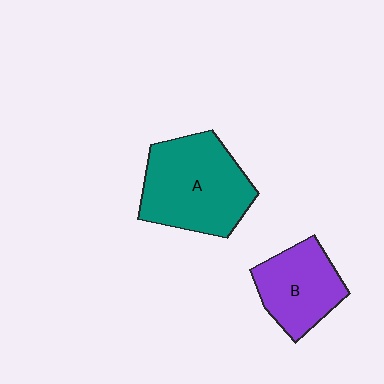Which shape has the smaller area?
Shape B (purple).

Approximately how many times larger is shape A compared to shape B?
Approximately 1.5 times.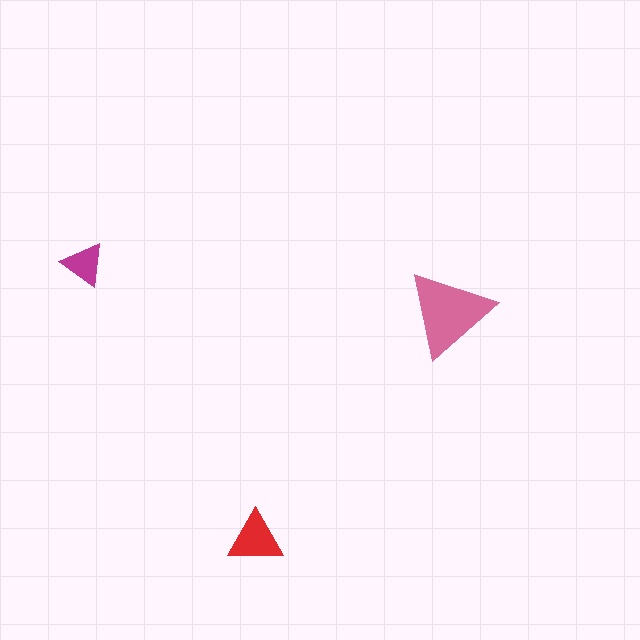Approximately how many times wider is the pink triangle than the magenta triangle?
About 2 times wider.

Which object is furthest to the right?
The pink triangle is rightmost.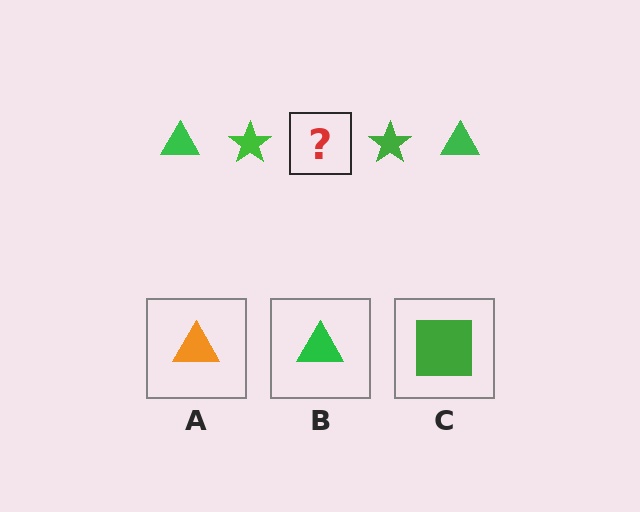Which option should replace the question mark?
Option B.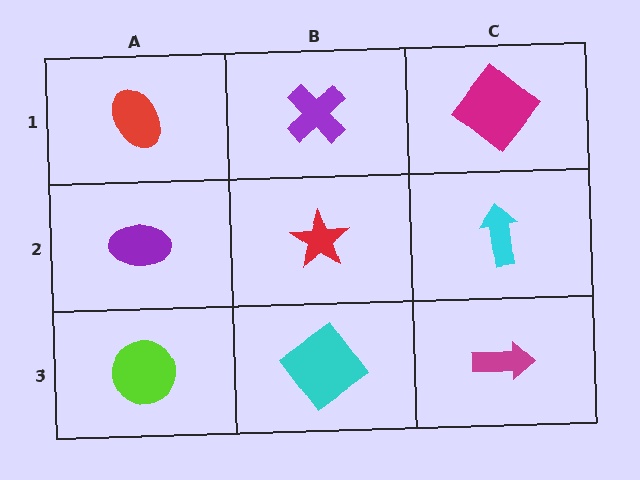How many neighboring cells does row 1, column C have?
2.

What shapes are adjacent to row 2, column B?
A purple cross (row 1, column B), a cyan diamond (row 3, column B), a purple ellipse (row 2, column A), a cyan arrow (row 2, column C).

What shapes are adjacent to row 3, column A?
A purple ellipse (row 2, column A), a cyan diamond (row 3, column B).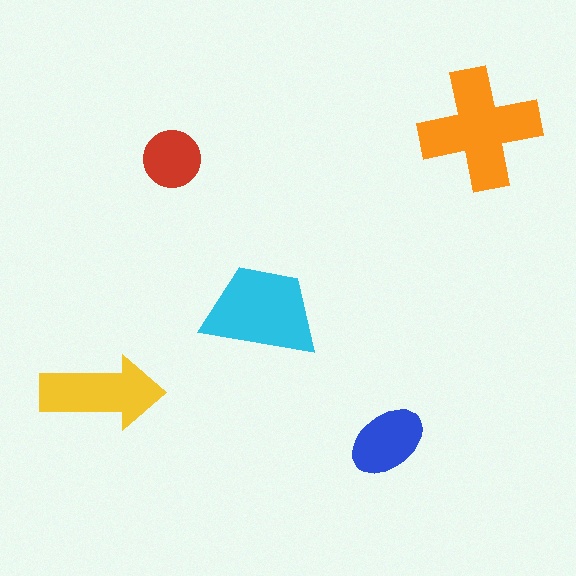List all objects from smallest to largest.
The red circle, the blue ellipse, the yellow arrow, the cyan trapezoid, the orange cross.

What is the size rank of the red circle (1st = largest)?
5th.